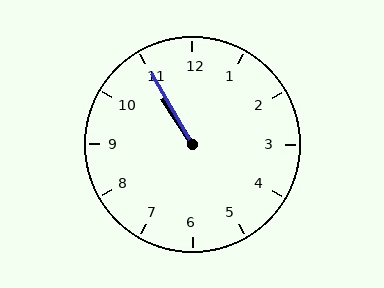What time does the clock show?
10:55.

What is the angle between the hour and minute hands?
Approximately 2 degrees.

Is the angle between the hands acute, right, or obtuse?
It is acute.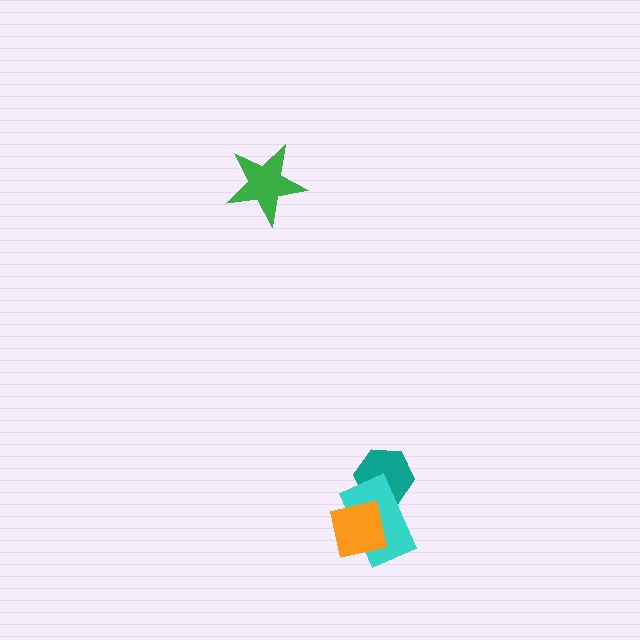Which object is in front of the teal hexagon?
The cyan rectangle is in front of the teal hexagon.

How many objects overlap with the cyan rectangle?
2 objects overlap with the cyan rectangle.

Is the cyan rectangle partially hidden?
Yes, it is partially covered by another shape.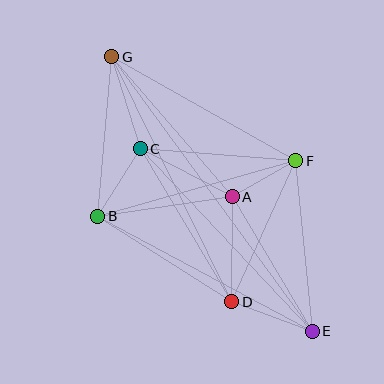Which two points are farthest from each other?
Points E and G are farthest from each other.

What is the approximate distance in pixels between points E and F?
The distance between E and F is approximately 171 pixels.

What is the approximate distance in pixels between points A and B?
The distance between A and B is approximately 136 pixels.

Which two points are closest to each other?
Points A and F are closest to each other.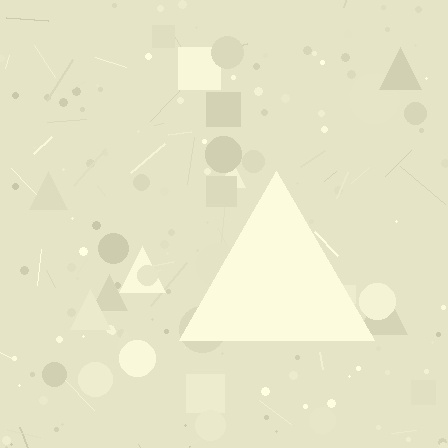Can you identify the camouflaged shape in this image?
The camouflaged shape is a triangle.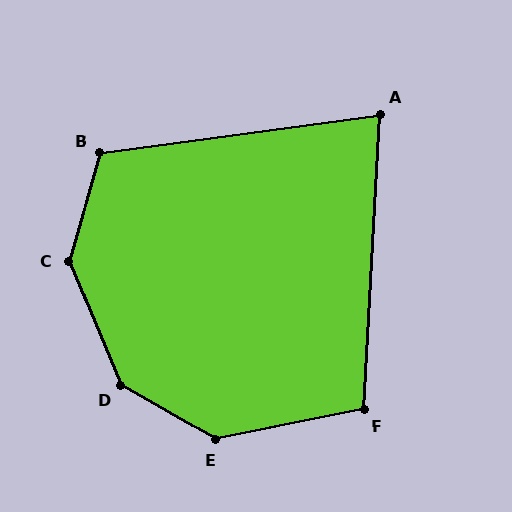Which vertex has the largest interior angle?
D, at approximately 142 degrees.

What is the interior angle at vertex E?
Approximately 139 degrees (obtuse).